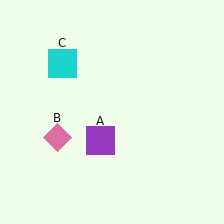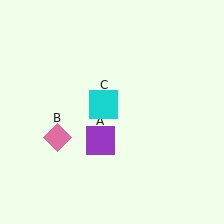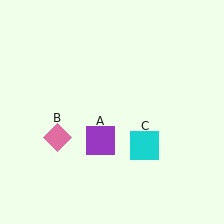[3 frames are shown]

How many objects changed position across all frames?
1 object changed position: cyan square (object C).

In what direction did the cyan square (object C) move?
The cyan square (object C) moved down and to the right.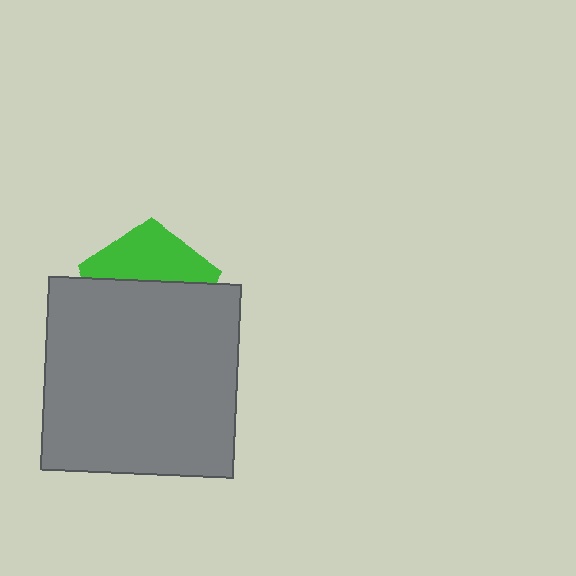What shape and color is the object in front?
The object in front is a gray square.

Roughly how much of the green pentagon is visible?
A small part of it is visible (roughly 39%).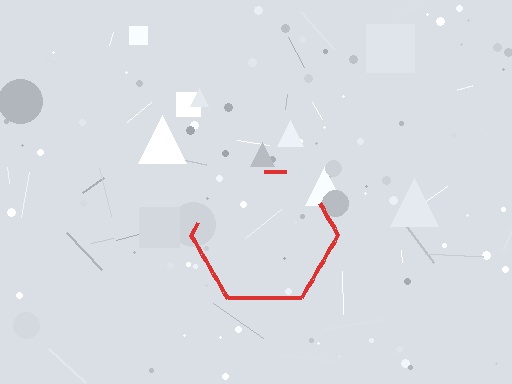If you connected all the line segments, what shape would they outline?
They would outline a hexagon.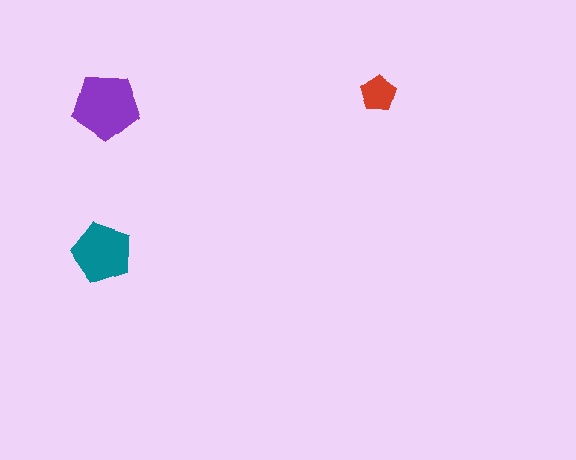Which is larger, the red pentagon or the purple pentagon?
The purple one.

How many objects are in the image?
There are 3 objects in the image.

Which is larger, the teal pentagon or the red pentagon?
The teal one.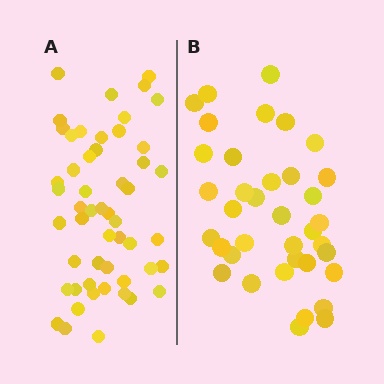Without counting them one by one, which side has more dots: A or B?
Region A (the left region) has more dots.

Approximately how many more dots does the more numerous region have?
Region A has approximately 15 more dots than region B.